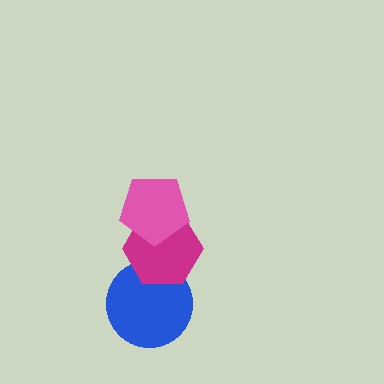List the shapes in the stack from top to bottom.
From top to bottom: the pink pentagon, the magenta hexagon, the blue circle.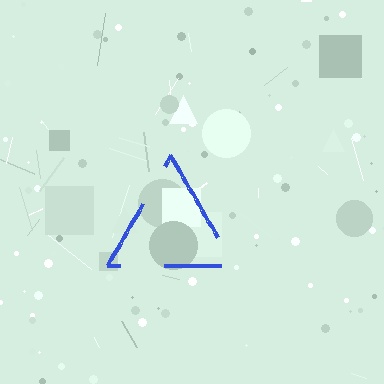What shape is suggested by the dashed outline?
The dashed outline suggests a triangle.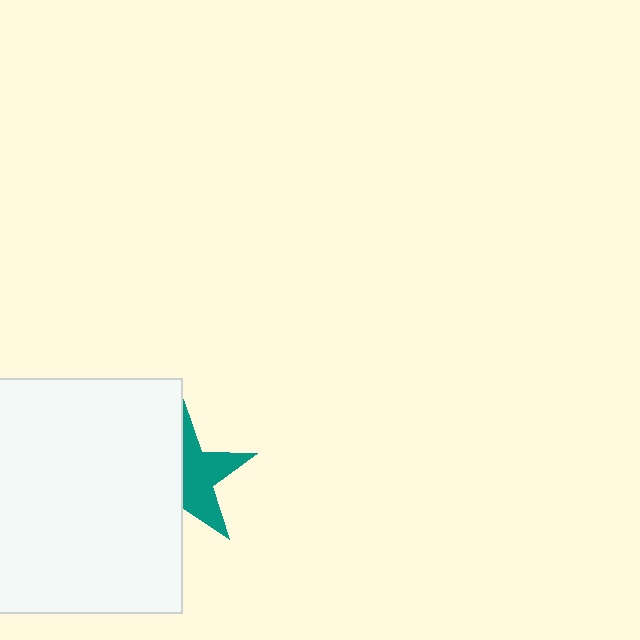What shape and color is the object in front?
The object in front is a white rectangle.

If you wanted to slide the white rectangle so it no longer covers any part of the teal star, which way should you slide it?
Slide it left — that is the most direct way to separate the two shapes.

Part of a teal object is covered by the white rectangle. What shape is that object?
It is a star.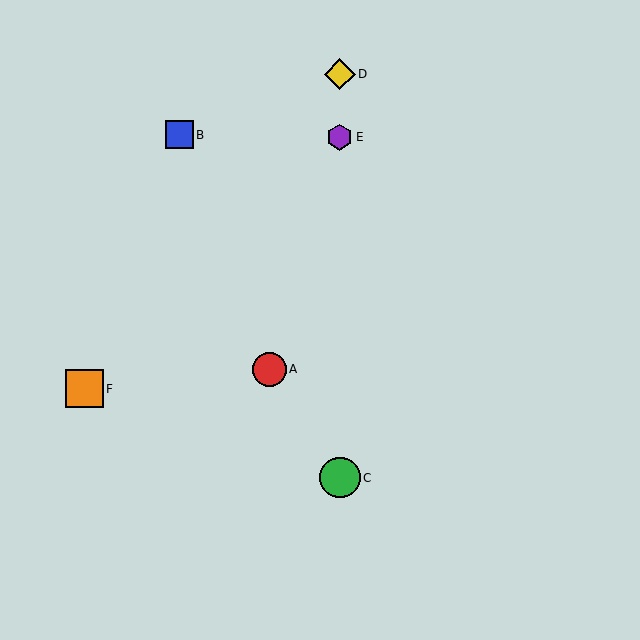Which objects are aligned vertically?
Objects C, D, E are aligned vertically.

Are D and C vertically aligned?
Yes, both are at x≈340.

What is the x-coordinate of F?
Object F is at x≈85.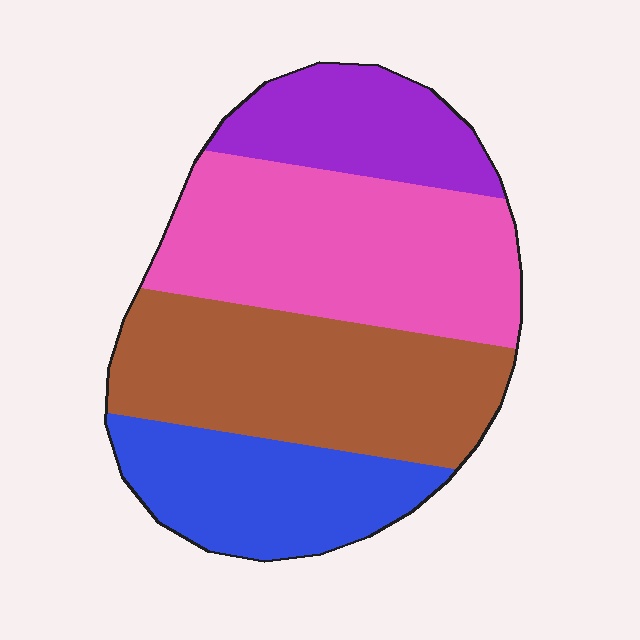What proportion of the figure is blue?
Blue covers 20% of the figure.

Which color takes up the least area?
Purple, at roughly 15%.